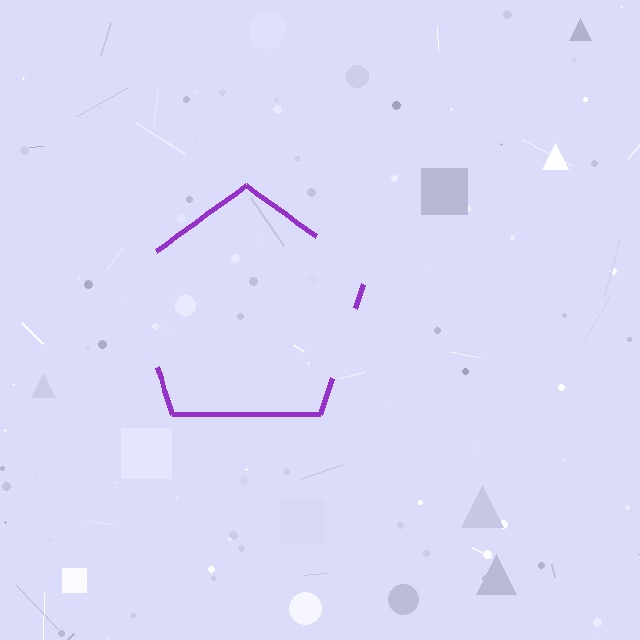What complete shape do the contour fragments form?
The contour fragments form a pentagon.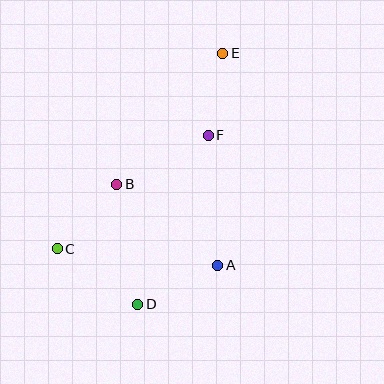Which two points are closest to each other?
Points E and F are closest to each other.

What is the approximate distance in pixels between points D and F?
The distance between D and F is approximately 183 pixels.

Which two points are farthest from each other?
Points D and E are farthest from each other.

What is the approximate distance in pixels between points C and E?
The distance between C and E is approximately 256 pixels.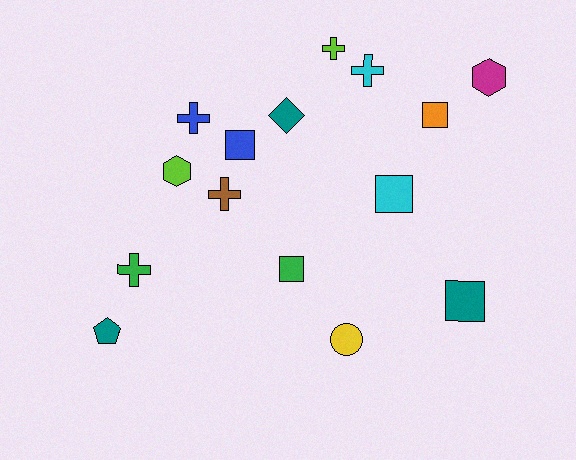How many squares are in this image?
There are 5 squares.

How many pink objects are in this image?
There are no pink objects.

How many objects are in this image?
There are 15 objects.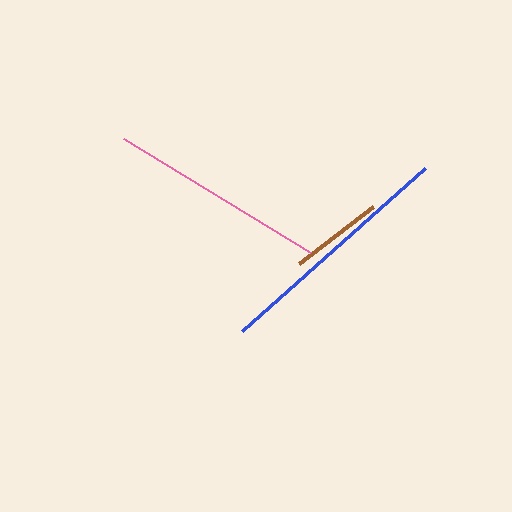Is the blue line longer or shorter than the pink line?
The blue line is longer than the pink line.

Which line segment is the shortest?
The brown line is the shortest at approximately 94 pixels.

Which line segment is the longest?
The blue line is the longest at approximately 245 pixels.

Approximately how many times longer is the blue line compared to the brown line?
The blue line is approximately 2.6 times the length of the brown line.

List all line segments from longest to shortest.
From longest to shortest: blue, pink, brown.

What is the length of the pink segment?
The pink segment is approximately 218 pixels long.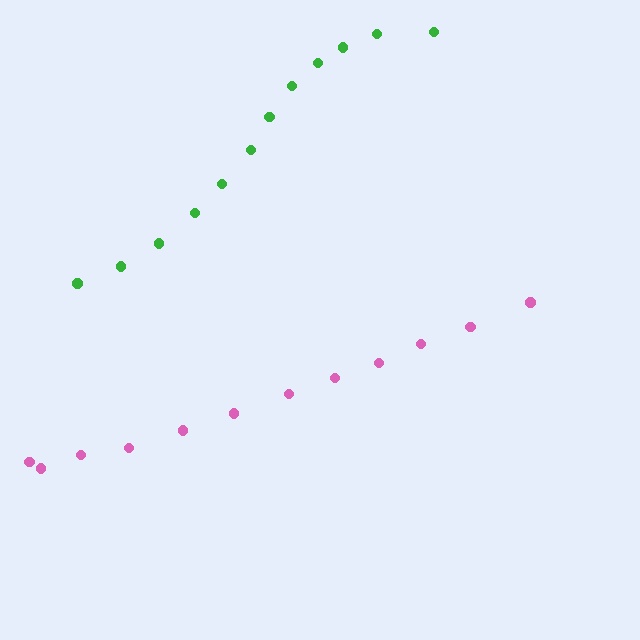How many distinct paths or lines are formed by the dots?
There are 2 distinct paths.